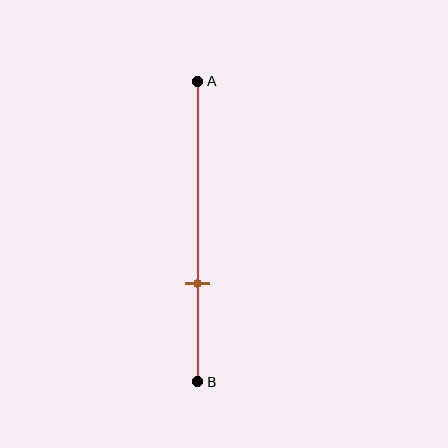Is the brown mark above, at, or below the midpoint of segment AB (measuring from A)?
The brown mark is below the midpoint of segment AB.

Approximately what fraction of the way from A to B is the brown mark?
The brown mark is approximately 65% of the way from A to B.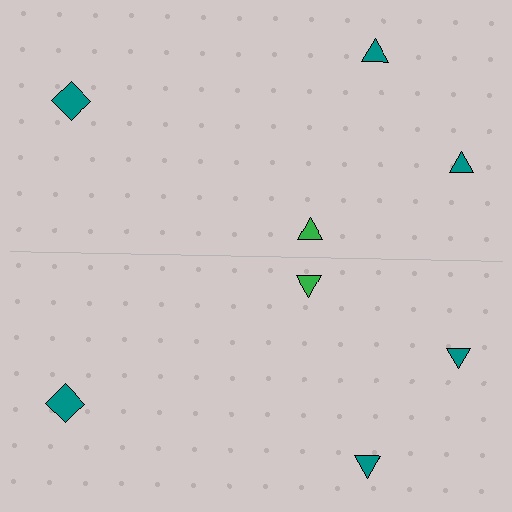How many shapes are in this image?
There are 8 shapes in this image.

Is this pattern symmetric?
Yes, this pattern has bilateral (reflection) symmetry.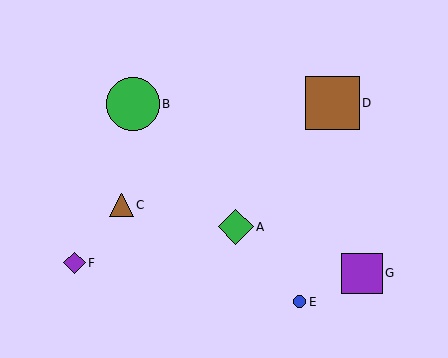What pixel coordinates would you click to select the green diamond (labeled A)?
Click at (236, 227) to select the green diamond A.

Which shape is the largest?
The brown square (labeled D) is the largest.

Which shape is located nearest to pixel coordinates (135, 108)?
The green circle (labeled B) at (133, 104) is nearest to that location.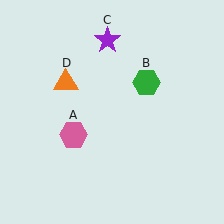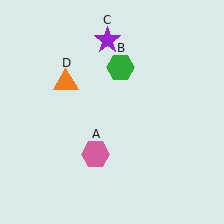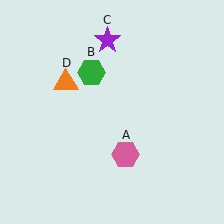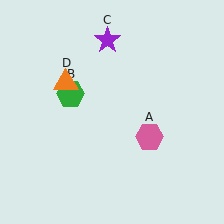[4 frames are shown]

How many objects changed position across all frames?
2 objects changed position: pink hexagon (object A), green hexagon (object B).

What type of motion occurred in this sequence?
The pink hexagon (object A), green hexagon (object B) rotated counterclockwise around the center of the scene.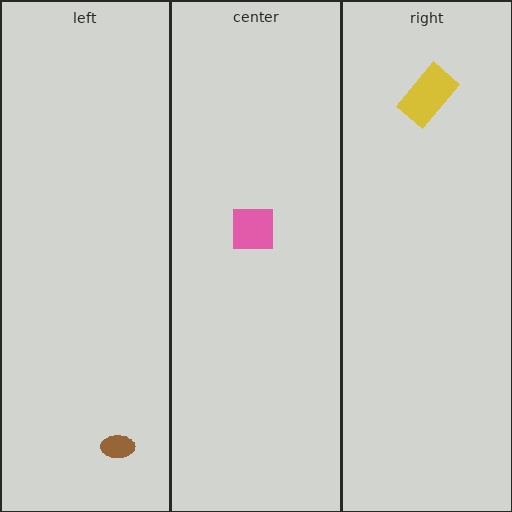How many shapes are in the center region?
1.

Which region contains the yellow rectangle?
The right region.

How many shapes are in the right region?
1.